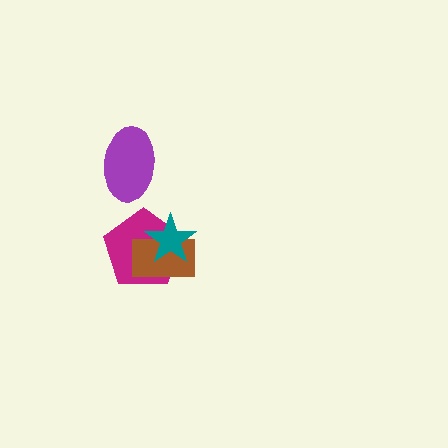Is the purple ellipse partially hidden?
No, no other shape covers it.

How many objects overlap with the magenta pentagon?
2 objects overlap with the magenta pentagon.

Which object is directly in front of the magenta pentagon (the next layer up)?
The brown rectangle is directly in front of the magenta pentagon.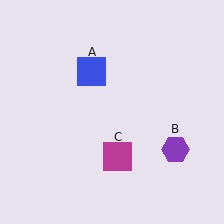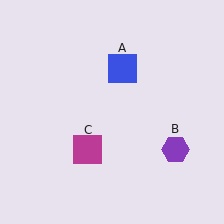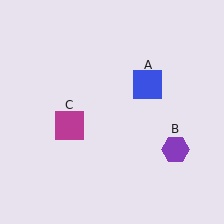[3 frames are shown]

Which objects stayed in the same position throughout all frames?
Purple hexagon (object B) remained stationary.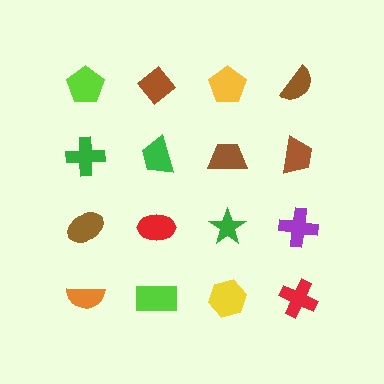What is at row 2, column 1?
A green cross.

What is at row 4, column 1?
An orange semicircle.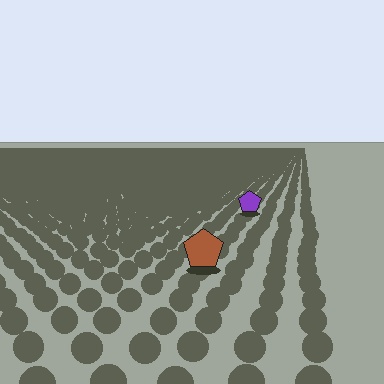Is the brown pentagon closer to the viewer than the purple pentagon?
Yes. The brown pentagon is closer — you can tell from the texture gradient: the ground texture is coarser near it.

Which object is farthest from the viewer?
The purple pentagon is farthest from the viewer. It appears smaller and the ground texture around it is denser.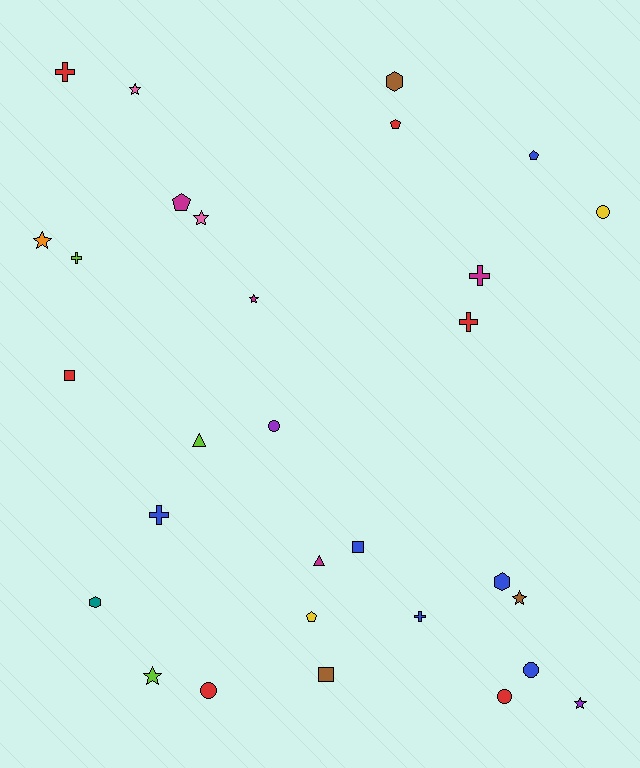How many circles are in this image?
There are 5 circles.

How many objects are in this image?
There are 30 objects.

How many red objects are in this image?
There are 6 red objects.